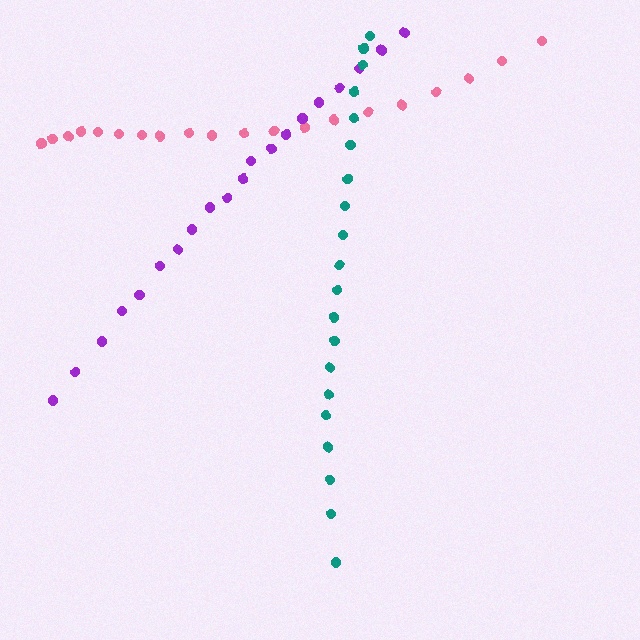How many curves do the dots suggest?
There are 3 distinct paths.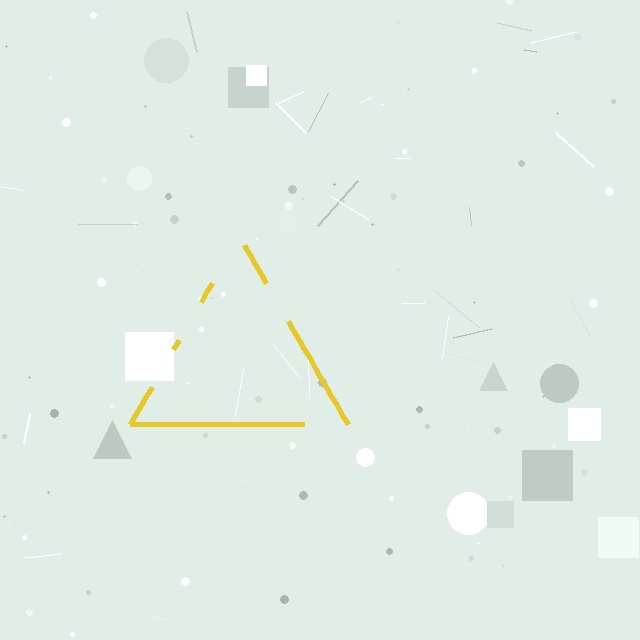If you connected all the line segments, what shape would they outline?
They would outline a triangle.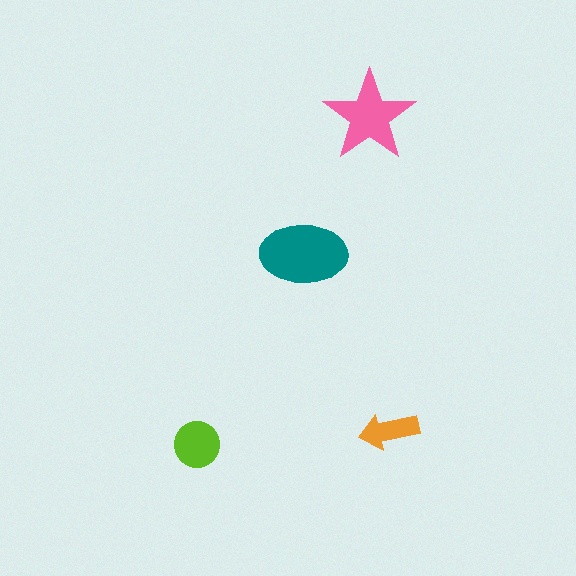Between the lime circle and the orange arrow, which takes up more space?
The lime circle.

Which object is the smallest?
The orange arrow.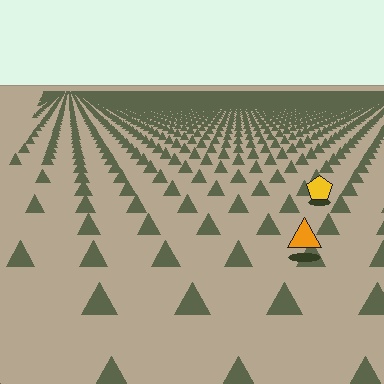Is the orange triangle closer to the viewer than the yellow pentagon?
Yes. The orange triangle is closer — you can tell from the texture gradient: the ground texture is coarser near it.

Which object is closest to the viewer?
The orange triangle is closest. The texture marks near it are larger and more spread out.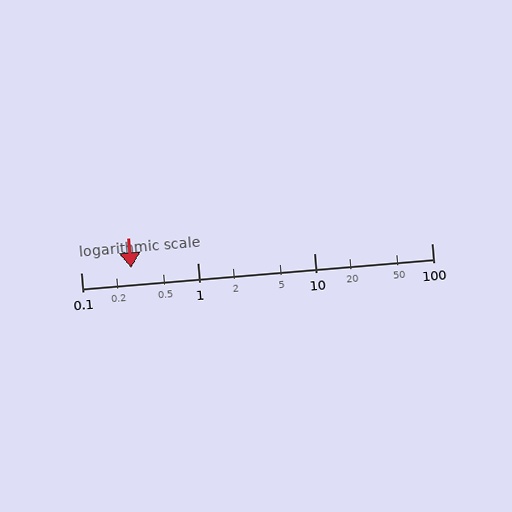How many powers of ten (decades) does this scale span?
The scale spans 3 decades, from 0.1 to 100.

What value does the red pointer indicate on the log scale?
The pointer indicates approximately 0.27.